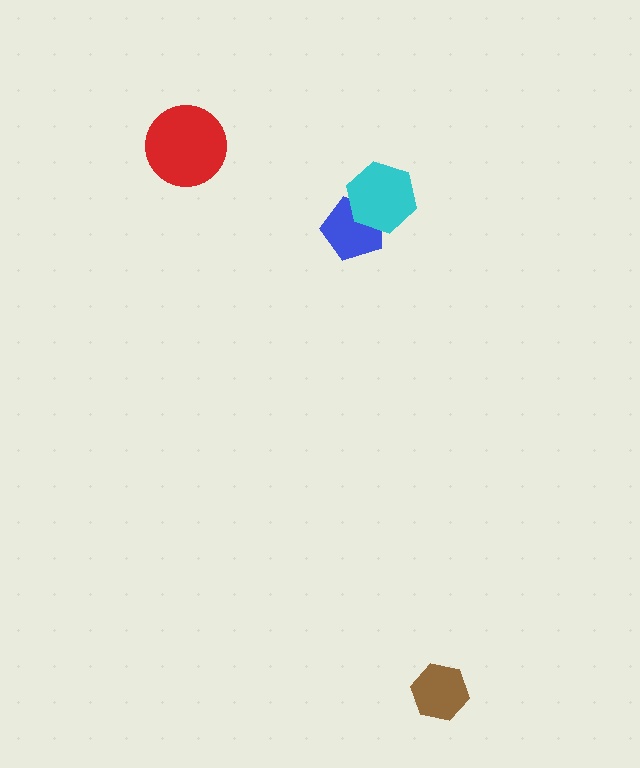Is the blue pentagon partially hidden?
Yes, it is partially covered by another shape.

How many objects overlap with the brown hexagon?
0 objects overlap with the brown hexagon.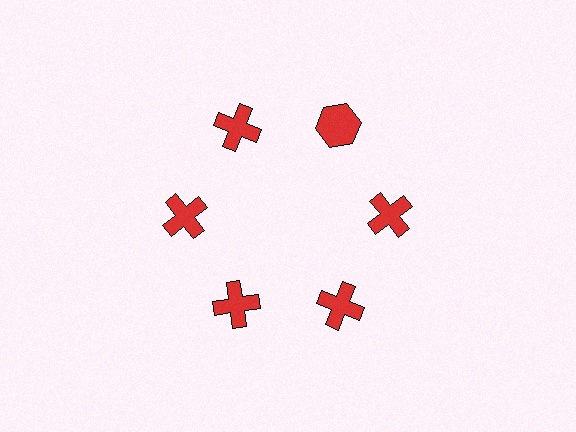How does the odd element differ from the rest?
It has a different shape: hexagon instead of cross.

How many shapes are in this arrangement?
There are 6 shapes arranged in a ring pattern.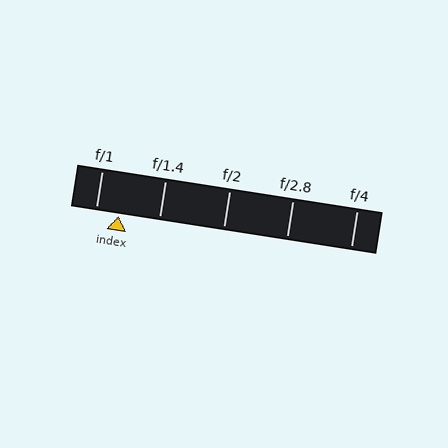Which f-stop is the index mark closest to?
The index mark is closest to f/1.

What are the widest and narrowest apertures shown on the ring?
The widest aperture shown is f/1 and the narrowest is f/4.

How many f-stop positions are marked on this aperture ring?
There are 5 f-stop positions marked.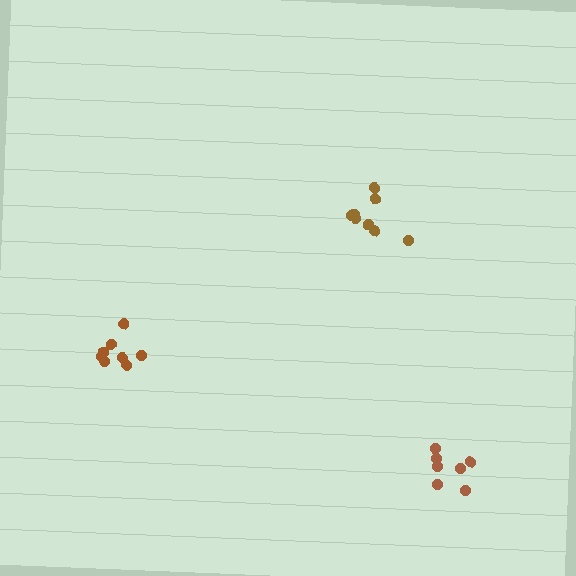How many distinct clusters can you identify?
There are 3 distinct clusters.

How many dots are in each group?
Group 1: 8 dots, Group 2: 9 dots, Group 3: 7 dots (24 total).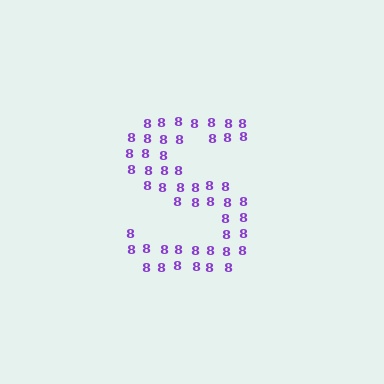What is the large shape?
The large shape is the letter S.